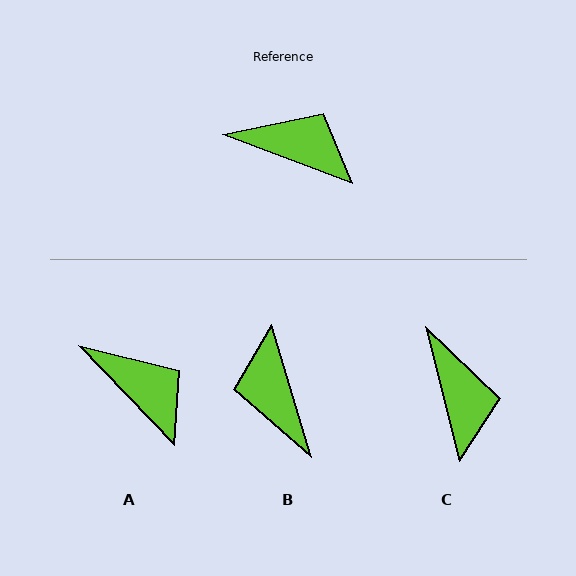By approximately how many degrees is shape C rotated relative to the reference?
Approximately 55 degrees clockwise.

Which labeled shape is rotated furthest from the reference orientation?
B, about 127 degrees away.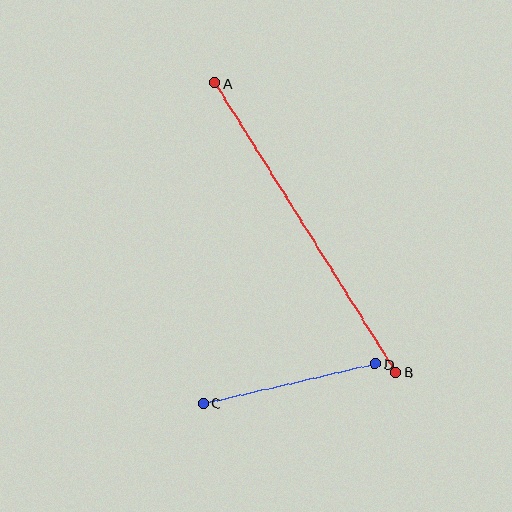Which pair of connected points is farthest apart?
Points A and B are farthest apart.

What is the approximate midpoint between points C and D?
The midpoint is at approximately (289, 383) pixels.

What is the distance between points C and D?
The distance is approximately 176 pixels.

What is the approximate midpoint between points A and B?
The midpoint is at approximately (305, 227) pixels.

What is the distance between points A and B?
The distance is approximately 342 pixels.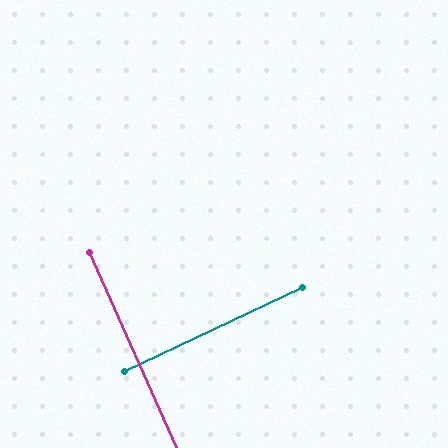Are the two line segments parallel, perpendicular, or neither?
Perpendicular — they meet at approximately 89°.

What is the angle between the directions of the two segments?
Approximately 89 degrees.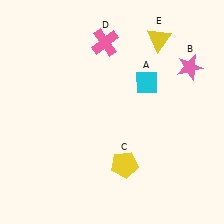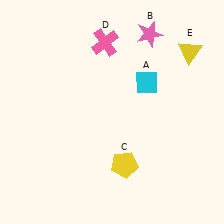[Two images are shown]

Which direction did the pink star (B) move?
The pink star (B) moved left.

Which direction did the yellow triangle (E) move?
The yellow triangle (E) moved right.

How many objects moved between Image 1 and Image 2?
2 objects moved between the two images.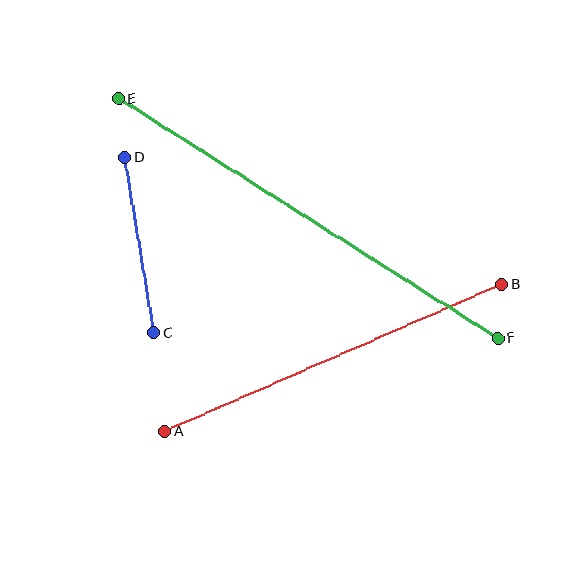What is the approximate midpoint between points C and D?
The midpoint is at approximately (139, 245) pixels.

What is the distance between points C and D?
The distance is approximately 178 pixels.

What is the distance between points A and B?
The distance is approximately 368 pixels.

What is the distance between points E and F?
The distance is approximately 449 pixels.